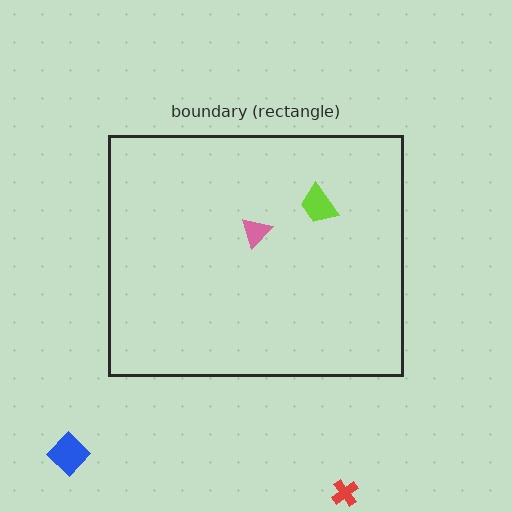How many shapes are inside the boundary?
2 inside, 2 outside.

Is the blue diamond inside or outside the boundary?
Outside.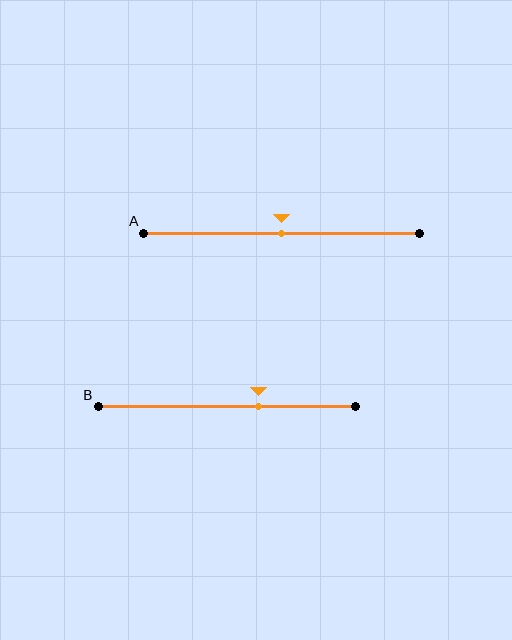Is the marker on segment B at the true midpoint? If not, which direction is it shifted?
No, the marker on segment B is shifted to the right by about 12% of the segment length.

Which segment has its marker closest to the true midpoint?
Segment A has its marker closest to the true midpoint.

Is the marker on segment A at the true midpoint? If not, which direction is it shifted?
Yes, the marker on segment A is at the true midpoint.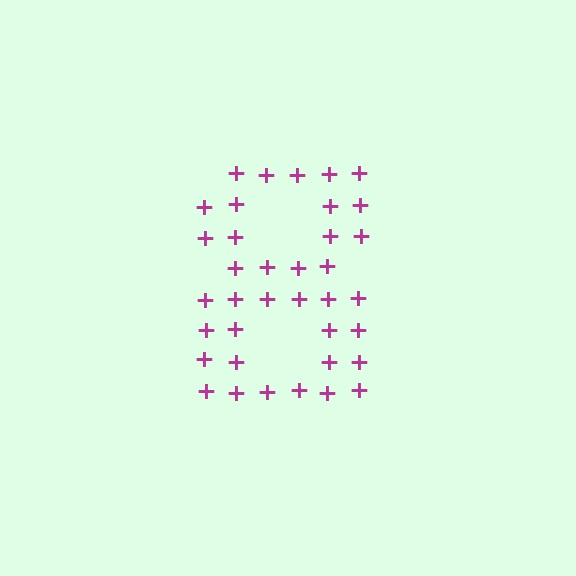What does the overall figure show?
The overall figure shows the digit 8.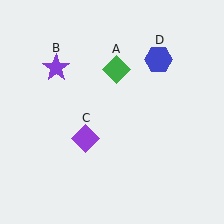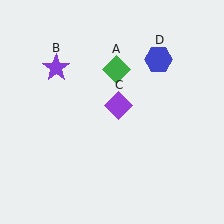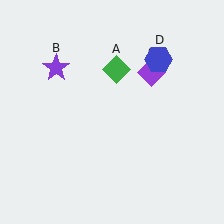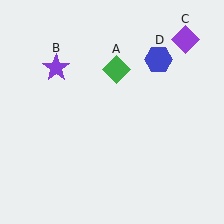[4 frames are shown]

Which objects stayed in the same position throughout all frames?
Green diamond (object A) and purple star (object B) and blue hexagon (object D) remained stationary.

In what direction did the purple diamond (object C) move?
The purple diamond (object C) moved up and to the right.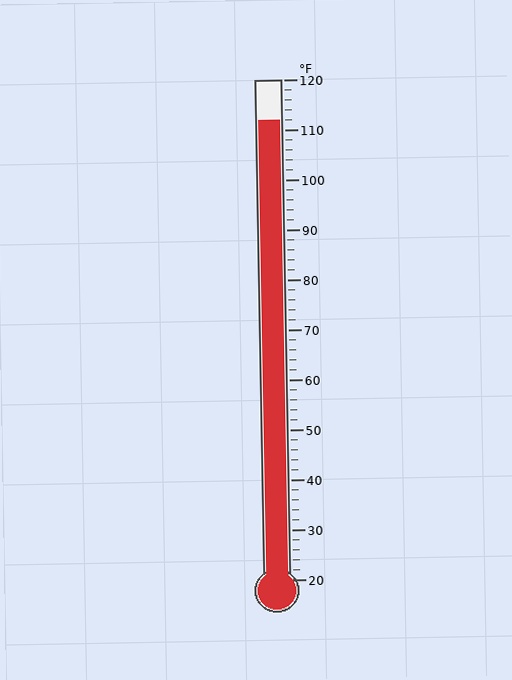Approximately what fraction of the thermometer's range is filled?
The thermometer is filled to approximately 90% of its range.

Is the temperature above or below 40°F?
The temperature is above 40°F.